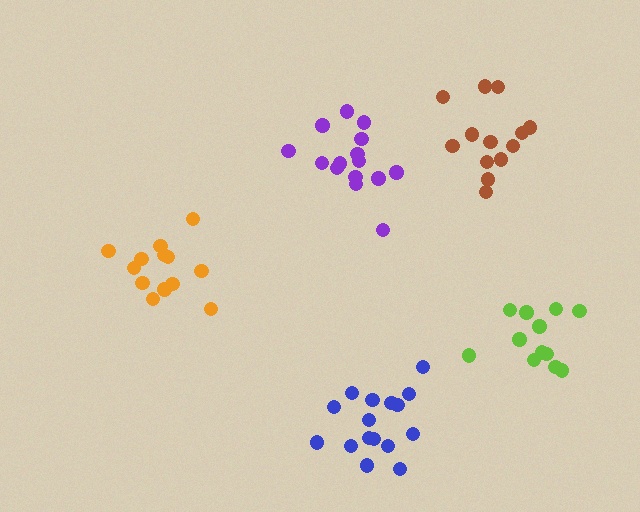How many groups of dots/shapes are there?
There are 5 groups.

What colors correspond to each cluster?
The clusters are colored: orange, lime, purple, blue, brown.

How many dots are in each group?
Group 1: 13 dots, Group 2: 12 dots, Group 3: 17 dots, Group 4: 16 dots, Group 5: 13 dots (71 total).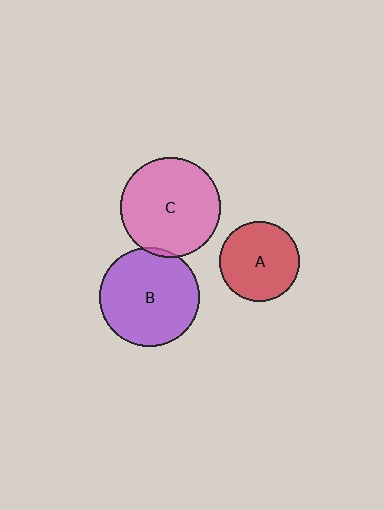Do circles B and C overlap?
Yes.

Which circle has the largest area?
Circle C (pink).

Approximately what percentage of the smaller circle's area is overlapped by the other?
Approximately 5%.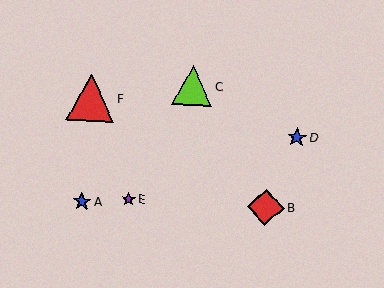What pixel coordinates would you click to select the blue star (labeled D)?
Click at (297, 137) to select the blue star D.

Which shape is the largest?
The red triangle (labeled F) is the largest.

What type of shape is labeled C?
Shape C is a lime triangle.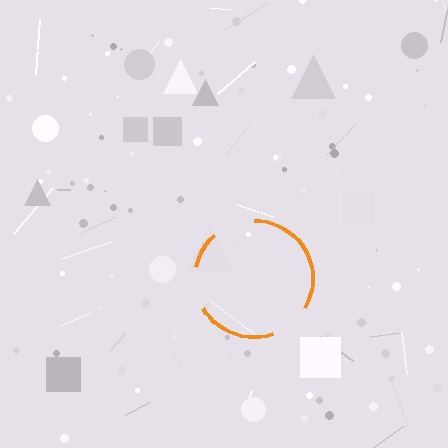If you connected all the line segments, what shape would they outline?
They would outline a circle.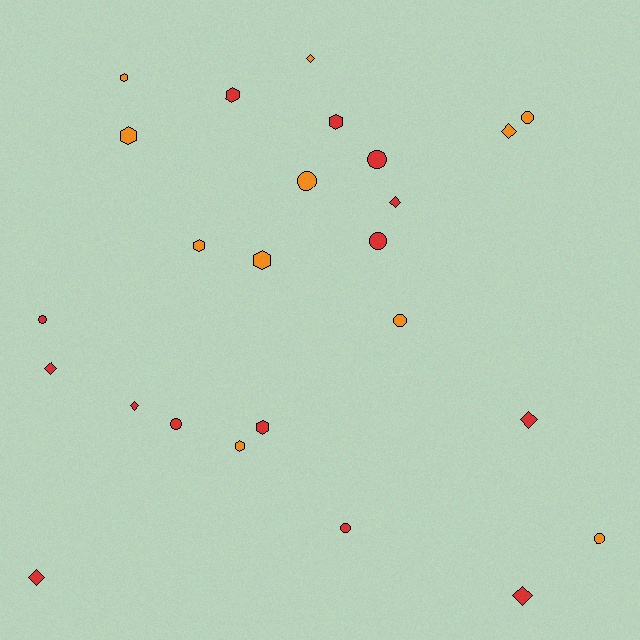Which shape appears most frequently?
Circle, with 9 objects.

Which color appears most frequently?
Red, with 14 objects.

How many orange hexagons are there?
There are 5 orange hexagons.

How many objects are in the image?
There are 25 objects.